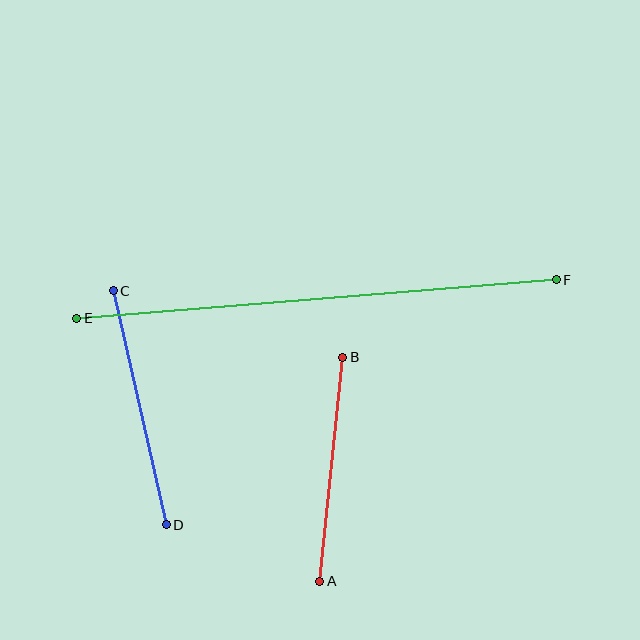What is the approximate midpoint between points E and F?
The midpoint is at approximately (317, 299) pixels.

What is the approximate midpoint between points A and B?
The midpoint is at approximately (331, 469) pixels.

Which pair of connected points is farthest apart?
Points E and F are farthest apart.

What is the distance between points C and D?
The distance is approximately 240 pixels.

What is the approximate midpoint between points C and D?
The midpoint is at approximately (140, 408) pixels.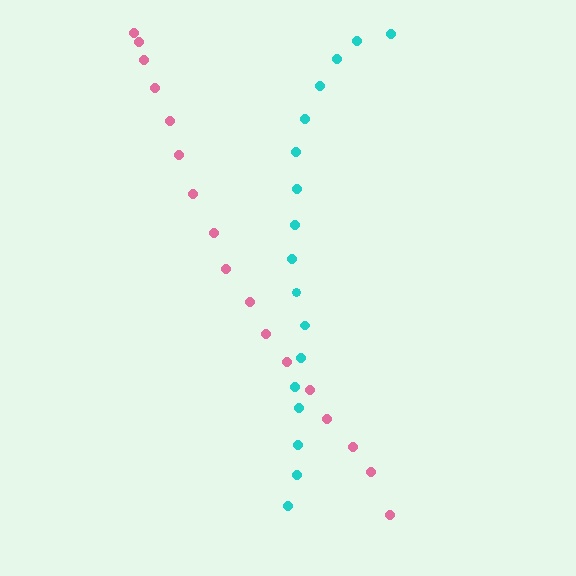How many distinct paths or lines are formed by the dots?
There are 2 distinct paths.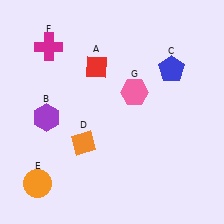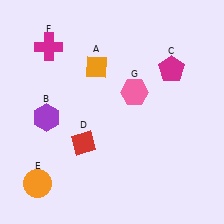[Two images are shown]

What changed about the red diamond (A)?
In Image 1, A is red. In Image 2, it changed to orange.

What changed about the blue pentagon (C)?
In Image 1, C is blue. In Image 2, it changed to magenta.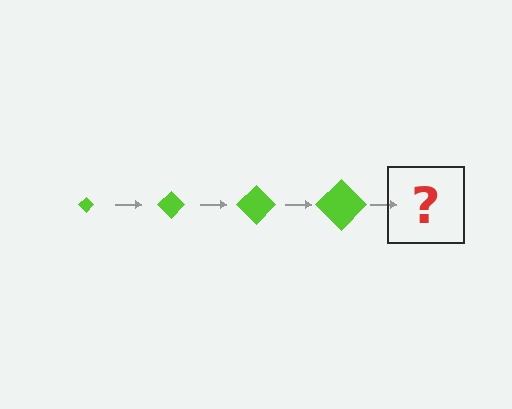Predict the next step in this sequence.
The next step is a lime diamond, larger than the previous one.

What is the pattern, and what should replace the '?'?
The pattern is that the diamond gets progressively larger each step. The '?' should be a lime diamond, larger than the previous one.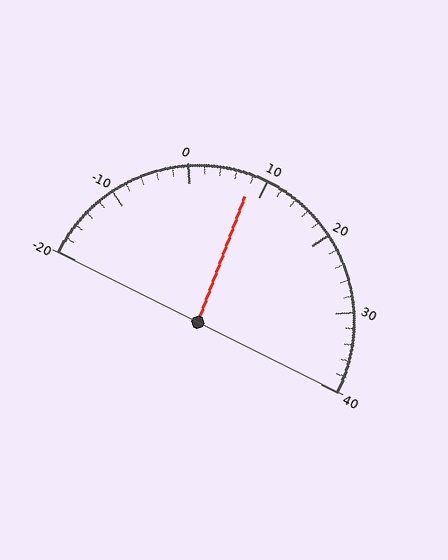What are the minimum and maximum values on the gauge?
The gauge ranges from -20 to 40.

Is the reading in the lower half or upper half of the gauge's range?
The reading is in the lower half of the range (-20 to 40).